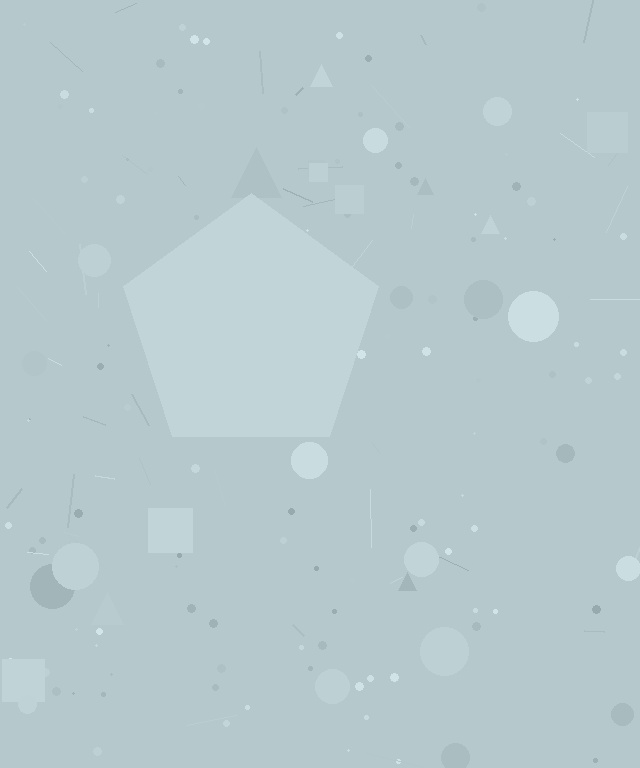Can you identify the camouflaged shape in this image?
The camouflaged shape is a pentagon.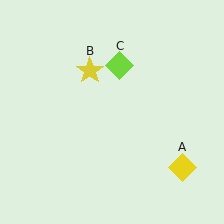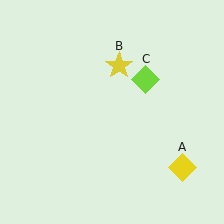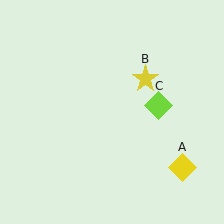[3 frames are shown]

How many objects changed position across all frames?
2 objects changed position: yellow star (object B), lime diamond (object C).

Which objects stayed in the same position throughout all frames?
Yellow diamond (object A) remained stationary.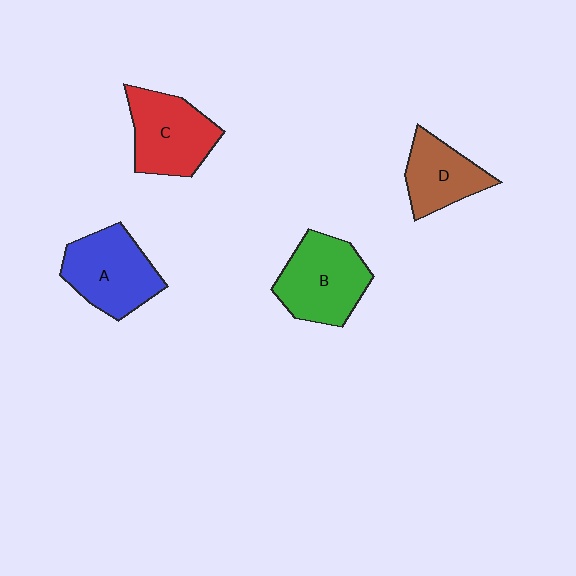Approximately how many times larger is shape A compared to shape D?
Approximately 1.3 times.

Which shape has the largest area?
Shape B (green).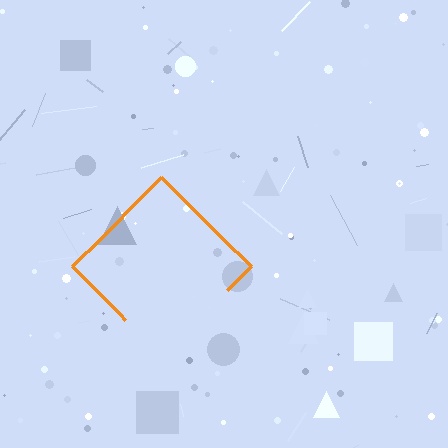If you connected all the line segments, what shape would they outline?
They would outline a diamond.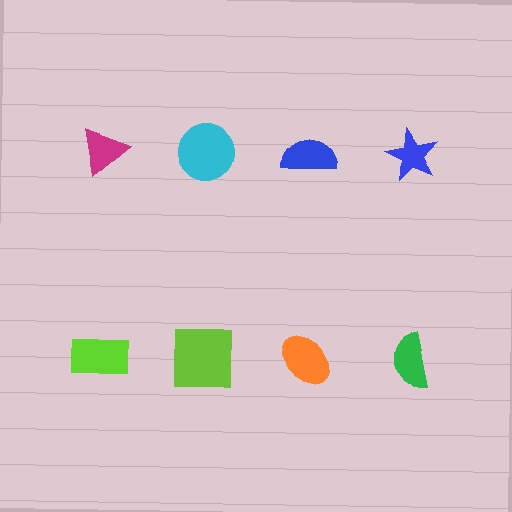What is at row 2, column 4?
A green semicircle.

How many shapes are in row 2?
4 shapes.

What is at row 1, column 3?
A blue semicircle.